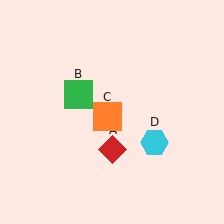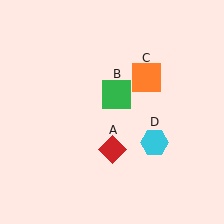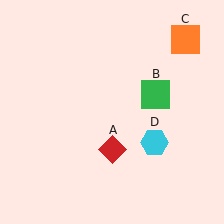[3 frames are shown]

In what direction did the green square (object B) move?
The green square (object B) moved right.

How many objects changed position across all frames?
2 objects changed position: green square (object B), orange square (object C).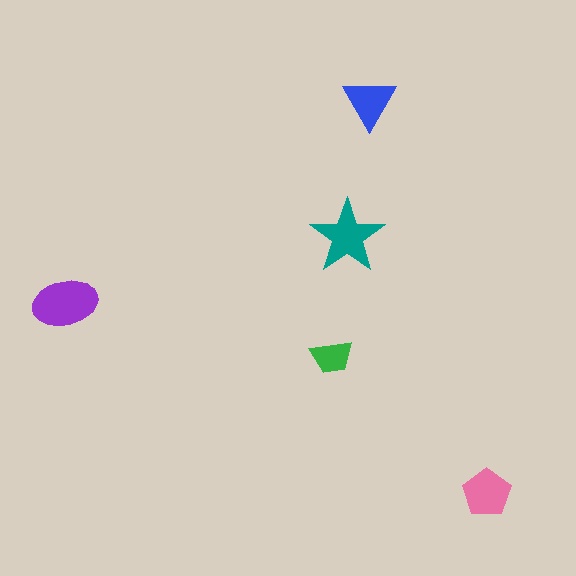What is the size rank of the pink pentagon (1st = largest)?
3rd.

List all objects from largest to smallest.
The purple ellipse, the teal star, the pink pentagon, the blue triangle, the green trapezoid.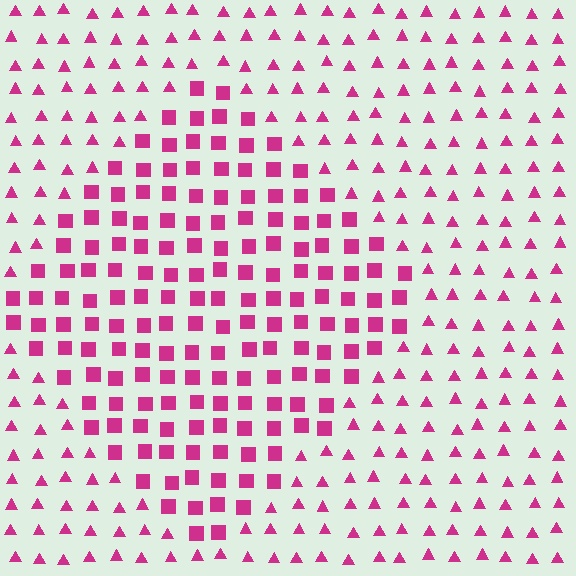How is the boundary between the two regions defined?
The boundary is defined by a change in element shape: squares inside vs. triangles outside. All elements share the same color and spacing.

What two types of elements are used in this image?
The image uses squares inside the diamond region and triangles outside it.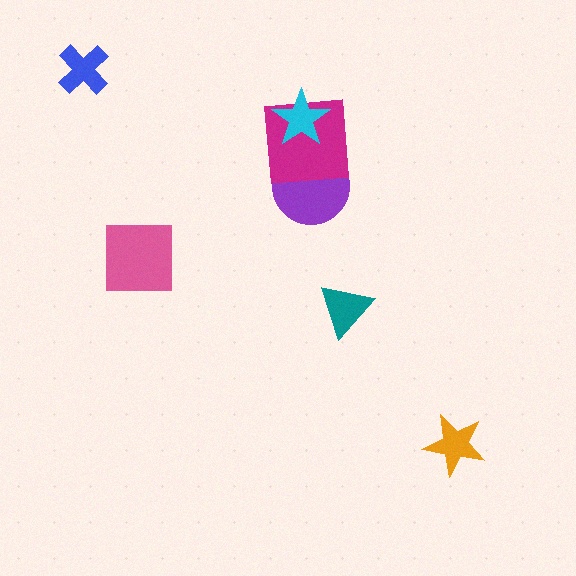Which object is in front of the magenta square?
The cyan star is in front of the magenta square.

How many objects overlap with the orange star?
0 objects overlap with the orange star.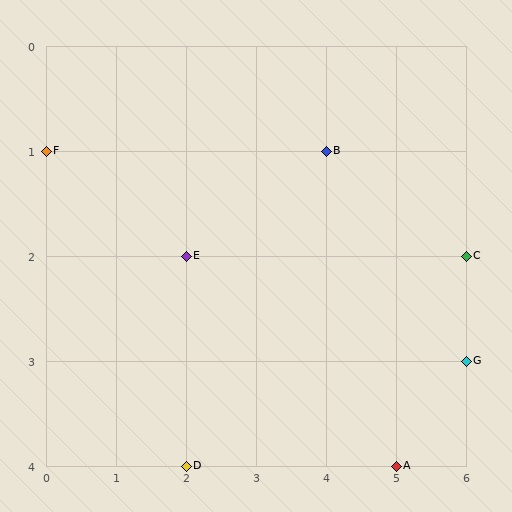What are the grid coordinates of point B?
Point B is at grid coordinates (4, 1).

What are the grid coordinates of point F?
Point F is at grid coordinates (0, 1).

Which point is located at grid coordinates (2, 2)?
Point E is at (2, 2).